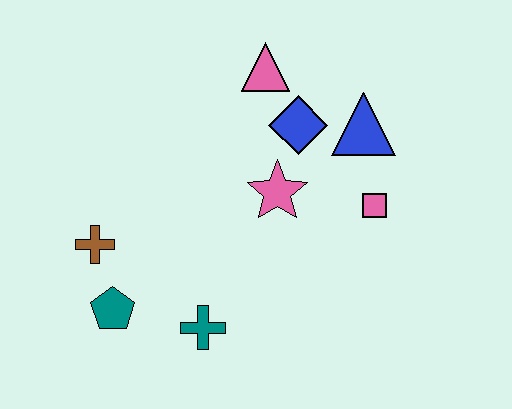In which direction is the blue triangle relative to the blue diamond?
The blue triangle is to the right of the blue diamond.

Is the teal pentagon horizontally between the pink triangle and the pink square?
No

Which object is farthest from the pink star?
The teal pentagon is farthest from the pink star.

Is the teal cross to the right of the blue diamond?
No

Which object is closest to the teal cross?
The teal pentagon is closest to the teal cross.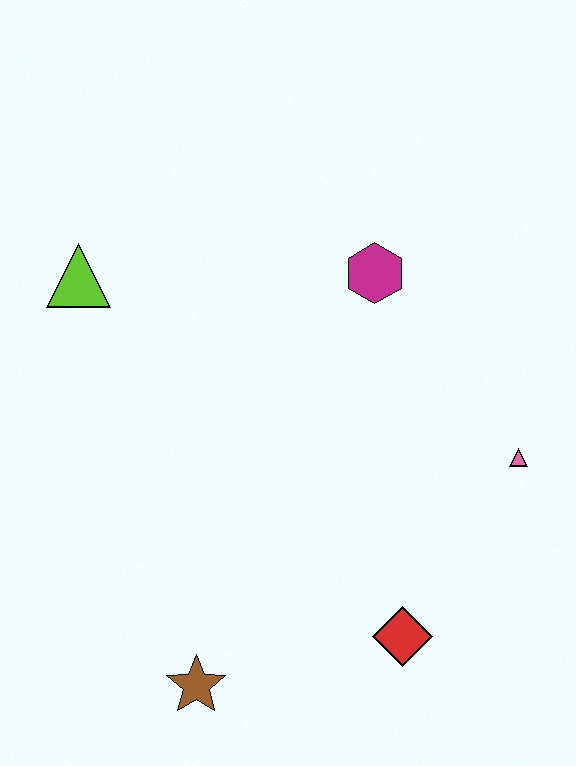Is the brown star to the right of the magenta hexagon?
No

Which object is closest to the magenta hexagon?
The pink triangle is closest to the magenta hexagon.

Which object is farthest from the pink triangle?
The lime triangle is farthest from the pink triangle.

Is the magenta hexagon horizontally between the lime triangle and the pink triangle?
Yes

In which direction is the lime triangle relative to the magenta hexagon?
The lime triangle is to the left of the magenta hexagon.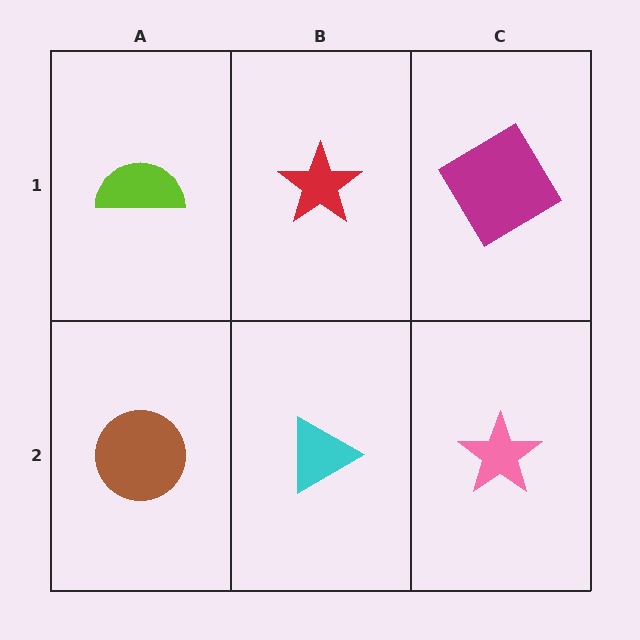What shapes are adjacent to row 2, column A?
A lime semicircle (row 1, column A), a cyan triangle (row 2, column B).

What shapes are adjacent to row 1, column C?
A pink star (row 2, column C), a red star (row 1, column B).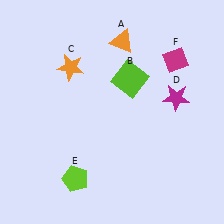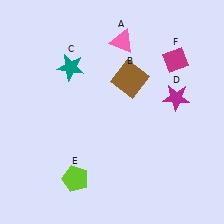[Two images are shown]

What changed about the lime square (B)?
In Image 1, B is lime. In Image 2, it changed to brown.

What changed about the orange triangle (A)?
In Image 1, A is orange. In Image 2, it changed to pink.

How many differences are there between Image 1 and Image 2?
There are 3 differences between the two images.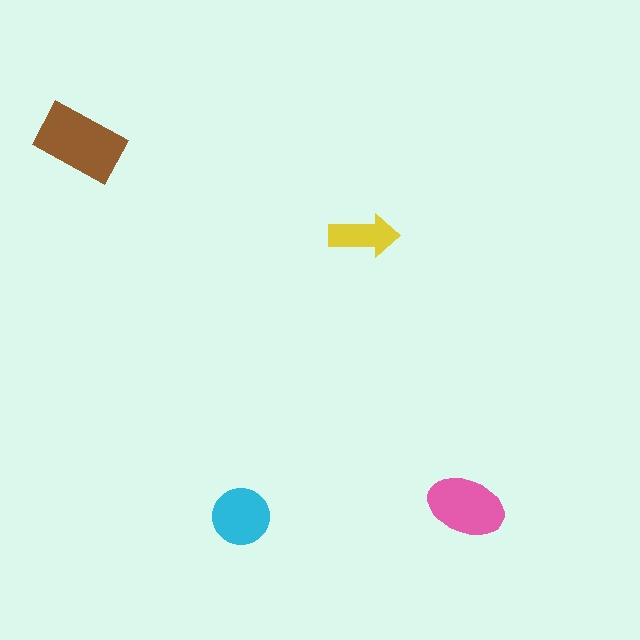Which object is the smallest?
The yellow arrow.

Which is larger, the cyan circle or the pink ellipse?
The pink ellipse.